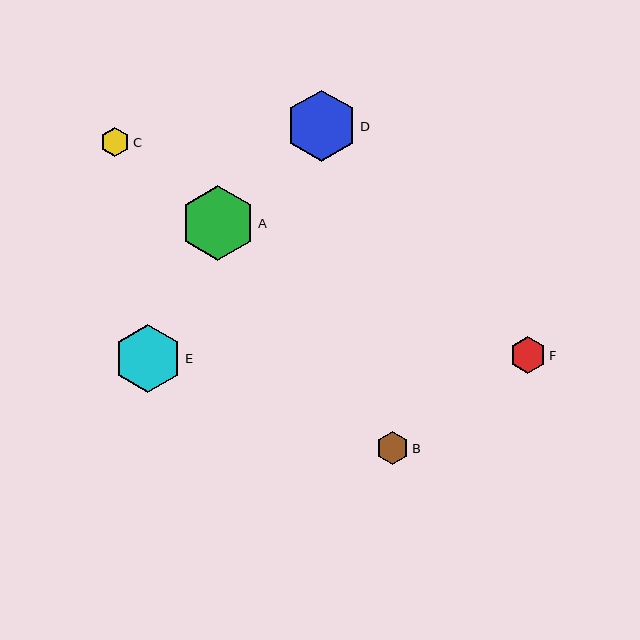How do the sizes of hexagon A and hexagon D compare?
Hexagon A and hexagon D are approximately the same size.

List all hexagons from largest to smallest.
From largest to smallest: A, D, E, F, B, C.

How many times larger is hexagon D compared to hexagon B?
Hexagon D is approximately 2.2 times the size of hexagon B.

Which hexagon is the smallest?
Hexagon C is the smallest with a size of approximately 30 pixels.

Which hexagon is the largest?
Hexagon A is the largest with a size of approximately 75 pixels.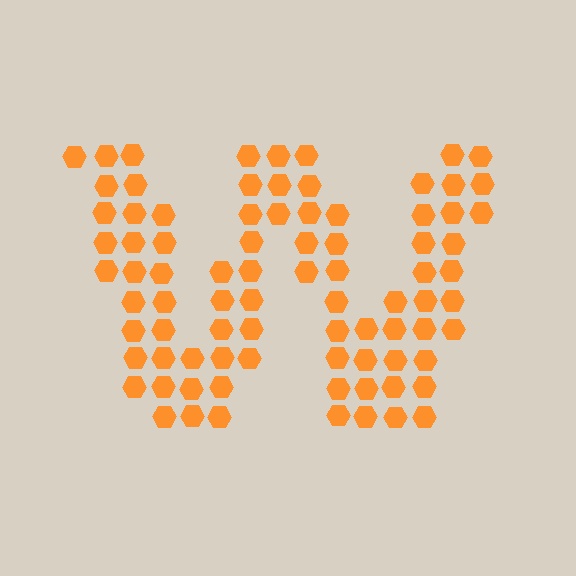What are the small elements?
The small elements are hexagons.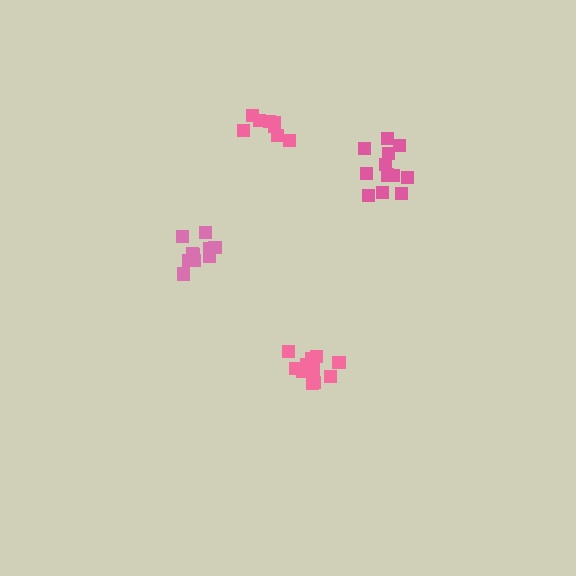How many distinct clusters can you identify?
There are 4 distinct clusters.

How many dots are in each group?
Group 1: 10 dots, Group 2: 8 dots, Group 3: 11 dots, Group 4: 12 dots (41 total).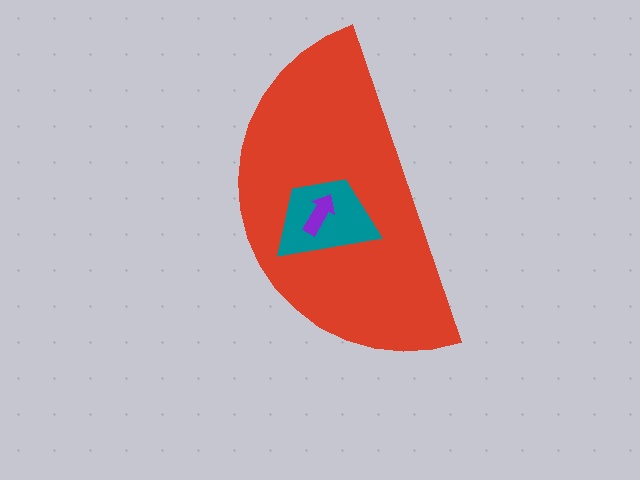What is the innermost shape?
The purple arrow.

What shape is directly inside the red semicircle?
The teal trapezoid.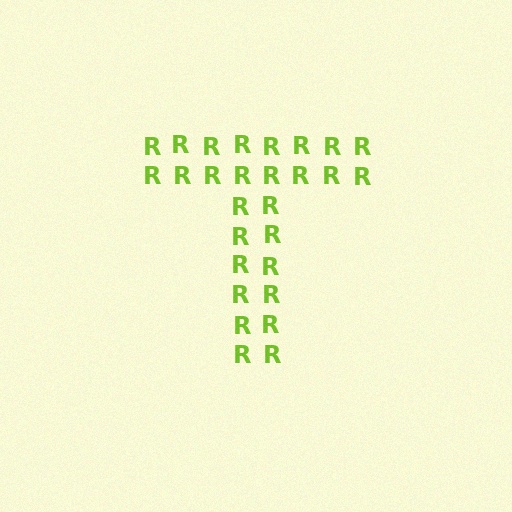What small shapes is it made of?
It is made of small letter R's.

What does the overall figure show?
The overall figure shows the letter T.